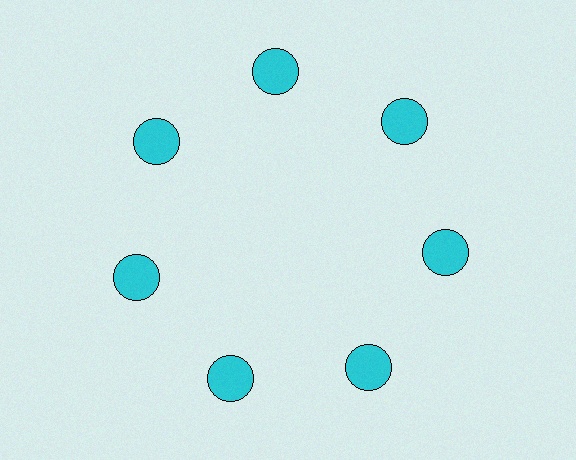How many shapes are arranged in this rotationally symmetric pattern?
There are 7 shapes, arranged in 7 groups of 1.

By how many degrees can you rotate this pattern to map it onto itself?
The pattern maps onto itself every 51 degrees of rotation.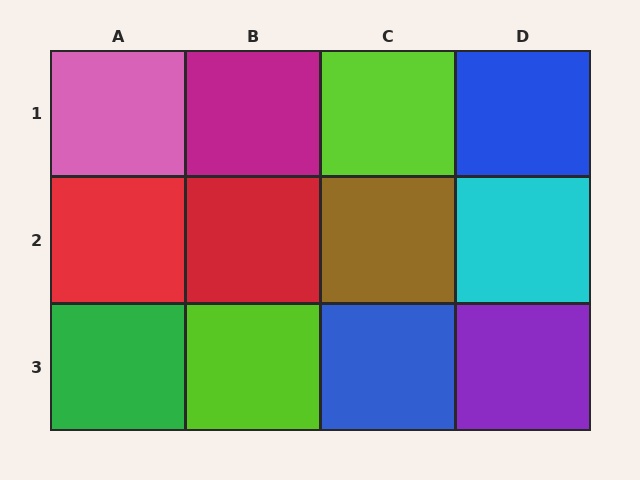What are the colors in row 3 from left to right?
Green, lime, blue, purple.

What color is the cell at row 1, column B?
Magenta.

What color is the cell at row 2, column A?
Red.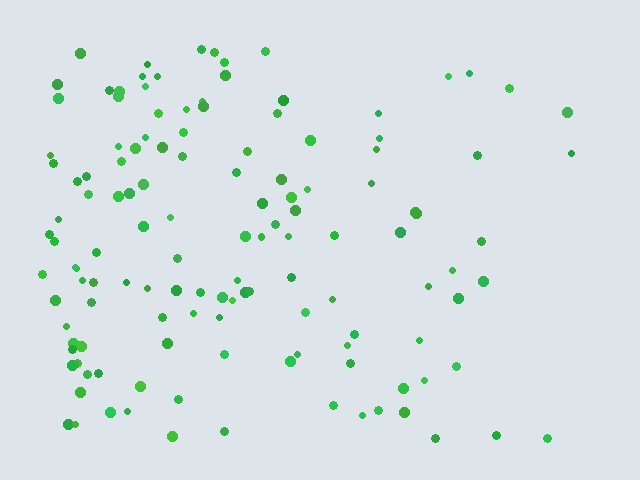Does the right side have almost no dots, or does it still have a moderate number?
Still a moderate number, just noticeably fewer than the left.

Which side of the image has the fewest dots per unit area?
The right.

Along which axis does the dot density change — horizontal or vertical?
Horizontal.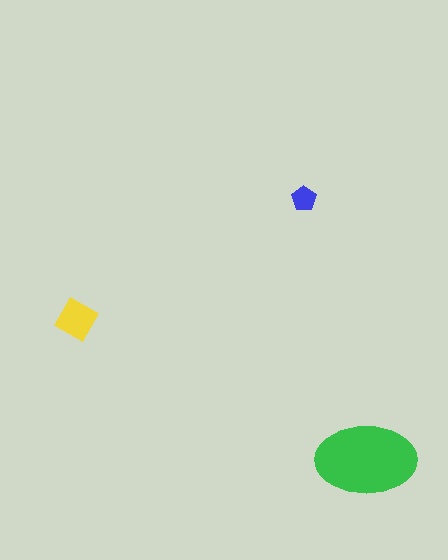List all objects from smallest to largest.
The blue pentagon, the yellow diamond, the green ellipse.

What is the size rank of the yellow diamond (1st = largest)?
2nd.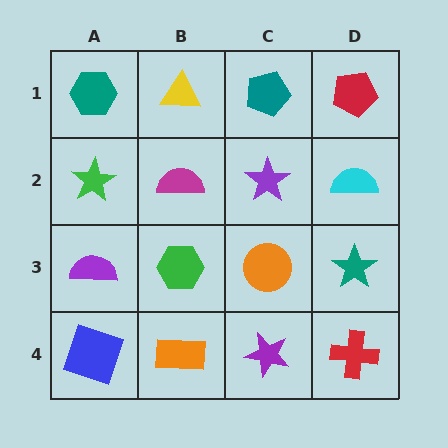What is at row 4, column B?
An orange rectangle.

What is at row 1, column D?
A red pentagon.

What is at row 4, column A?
A blue square.